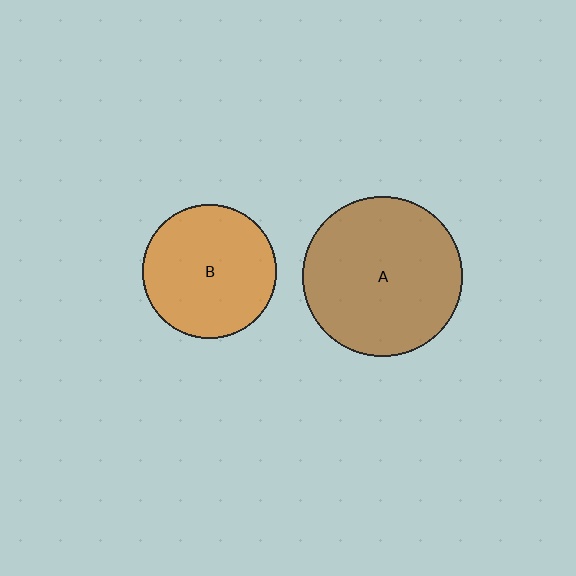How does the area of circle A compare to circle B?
Approximately 1.4 times.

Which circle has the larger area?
Circle A (brown).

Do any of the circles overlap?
No, none of the circles overlap.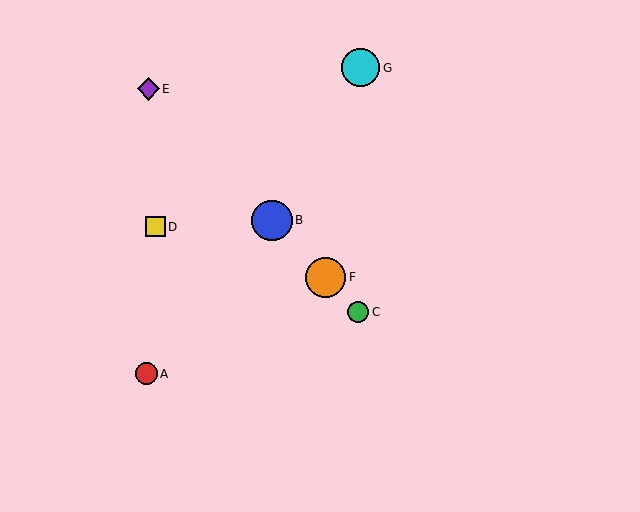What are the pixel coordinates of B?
Object B is at (272, 220).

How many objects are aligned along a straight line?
4 objects (B, C, E, F) are aligned along a straight line.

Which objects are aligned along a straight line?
Objects B, C, E, F are aligned along a straight line.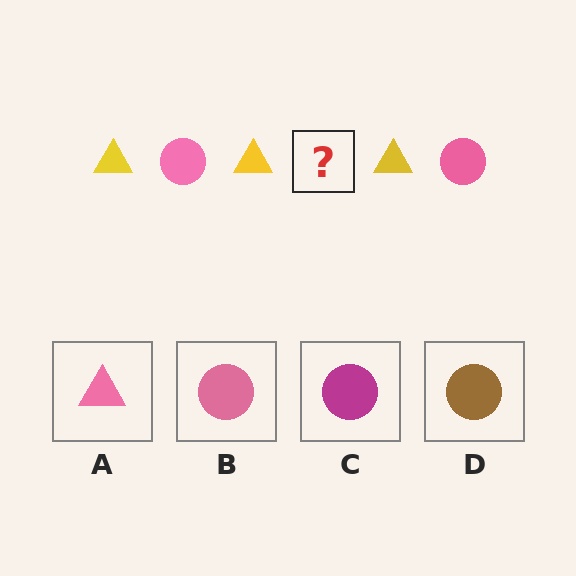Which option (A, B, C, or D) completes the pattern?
B.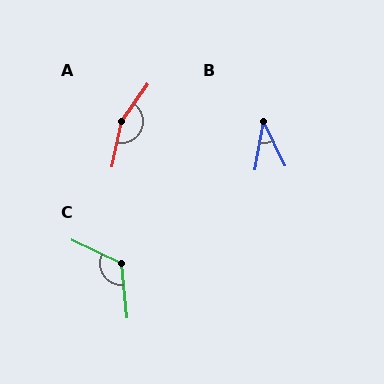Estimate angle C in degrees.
Approximately 121 degrees.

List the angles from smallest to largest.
B (35°), C (121°), A (157°).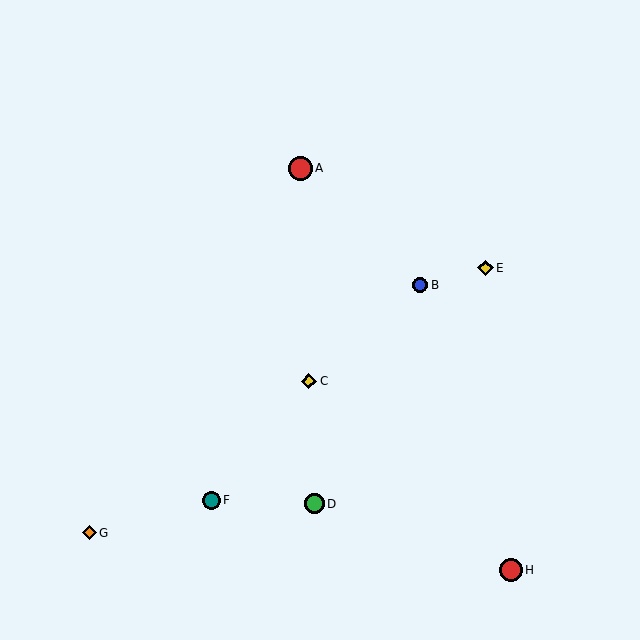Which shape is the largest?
The red circle (labeled A) is the largest.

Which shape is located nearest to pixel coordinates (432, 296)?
The blue circle (labeled B) at (420, 285) is nearest to that location.